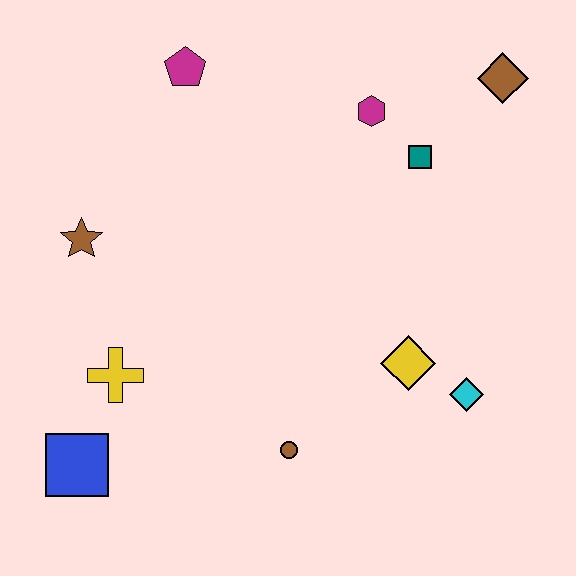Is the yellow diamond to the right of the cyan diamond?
No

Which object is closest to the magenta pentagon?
The magenta hexagon is closest to the magenta pentagon.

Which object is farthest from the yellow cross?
The brown diamond is farthest from the yellow cross.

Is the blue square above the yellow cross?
No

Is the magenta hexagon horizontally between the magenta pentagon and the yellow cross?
No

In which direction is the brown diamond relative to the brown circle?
The brown diamond is above the brown circle.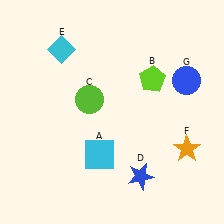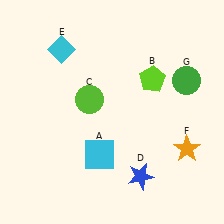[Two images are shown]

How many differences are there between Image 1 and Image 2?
There is 1 difference between the two images.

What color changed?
The circle (G) changed from blue in Image 1 to green in Image 2.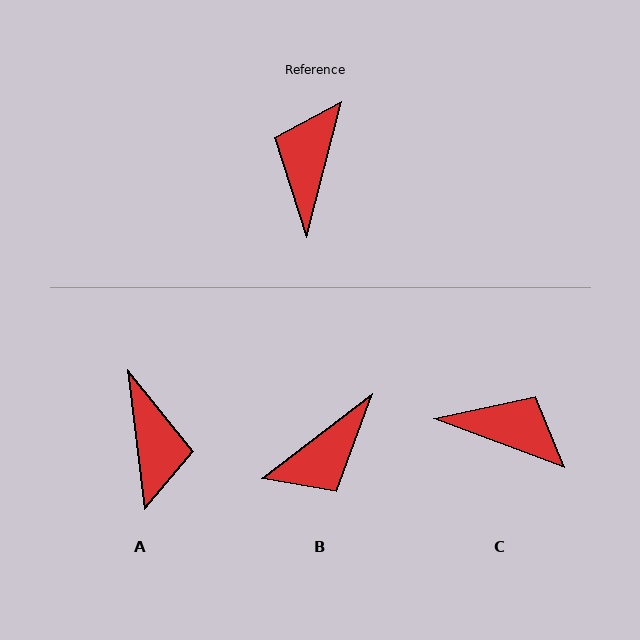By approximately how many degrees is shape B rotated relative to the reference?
Approximately 142 degrees counter-clockwise.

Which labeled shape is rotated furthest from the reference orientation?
A, about 159 degrees away.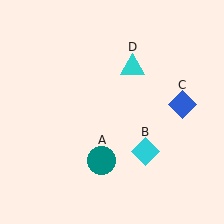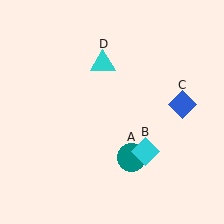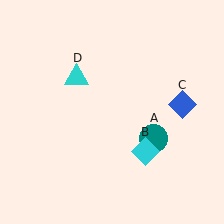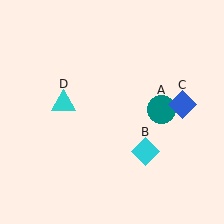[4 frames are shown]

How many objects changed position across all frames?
2 objects changed position: teal circle (object A), cyan triangle (object D).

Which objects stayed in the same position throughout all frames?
Cyan diamond (object B) and blue diamond (object C) remained stationary.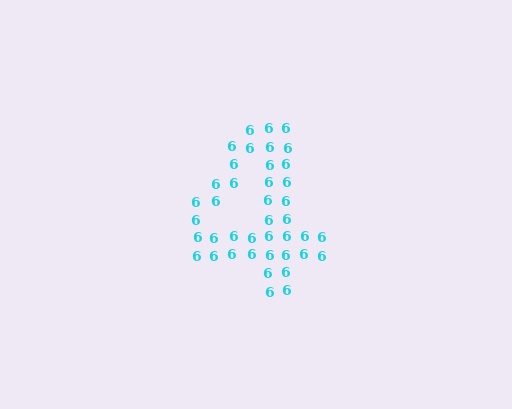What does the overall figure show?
The overall figure shows the digit 4.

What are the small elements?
The small elements are digit 6's.